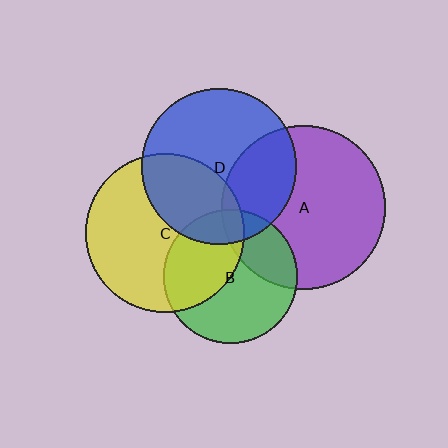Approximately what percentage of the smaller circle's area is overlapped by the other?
Approximately 25%.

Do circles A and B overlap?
Yes.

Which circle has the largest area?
Circle A (purple).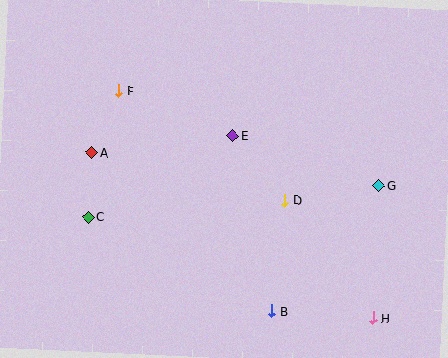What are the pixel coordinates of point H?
Point H is at (373, 318).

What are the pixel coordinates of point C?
Point C is at (88, 217).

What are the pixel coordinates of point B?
Point B is at (272, 311).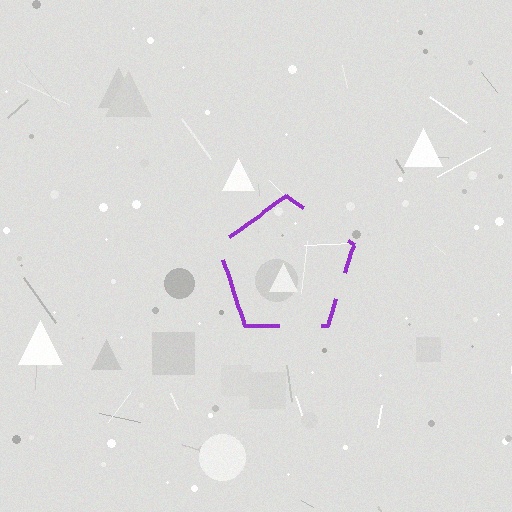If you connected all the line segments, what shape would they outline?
They would outline a pentagon.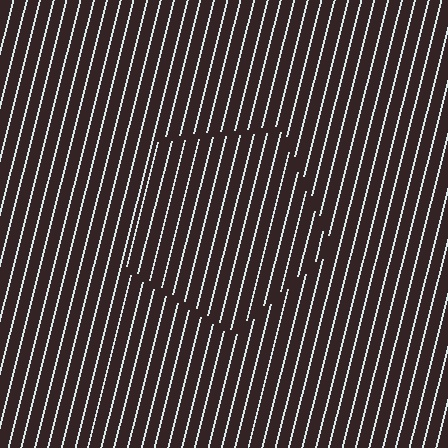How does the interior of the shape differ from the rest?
The interior of the shape contains the same grating, shifted by half a period — the contour is defined by the phase discontinuity where line-ends from the inner and outer gratings abut.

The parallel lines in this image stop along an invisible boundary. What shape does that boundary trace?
An illusory pentagon. The interior of the shape contains the same grating, shifted by half a period — the contour is defined by the phase discontinuity where line-ends from the inner and outer gratings abut.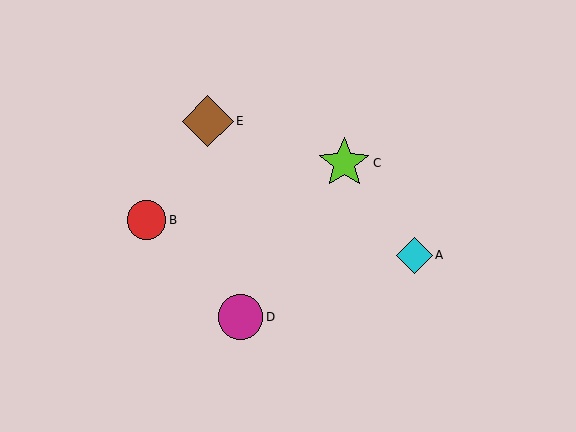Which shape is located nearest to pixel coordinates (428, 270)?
The cyan diamond (labeled A) at (415, 255) is nearest to that location.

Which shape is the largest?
The lime star (labeled C) is the largest.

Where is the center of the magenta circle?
The center of the magenta circle is at (241, 317).